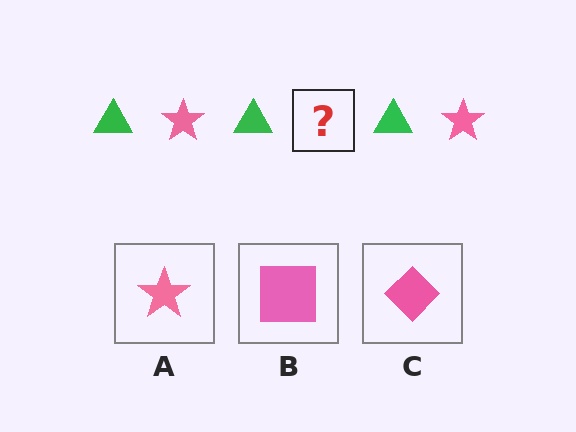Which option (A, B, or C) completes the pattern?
A.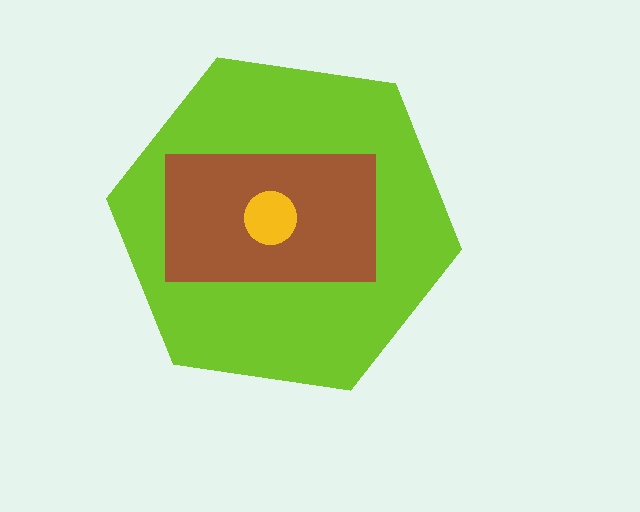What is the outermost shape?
The lime hexagon.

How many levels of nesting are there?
3.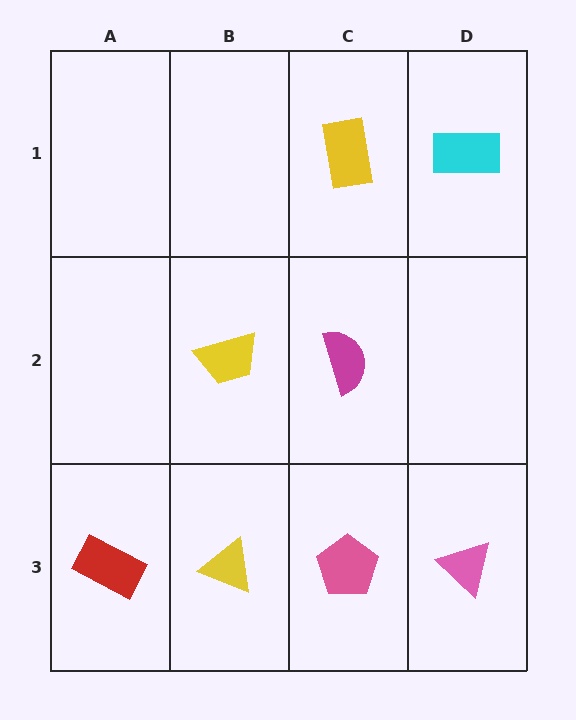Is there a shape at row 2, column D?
No, that cell is empty.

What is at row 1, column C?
A yellow rectangle.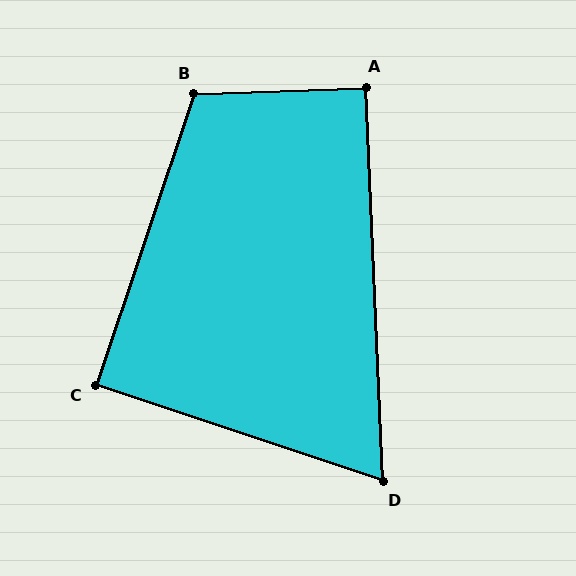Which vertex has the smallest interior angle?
D, at approximately 69 degrees.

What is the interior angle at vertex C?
Approximately 90 degrees (approximately right).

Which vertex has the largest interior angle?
B, at approximately 111 degrees.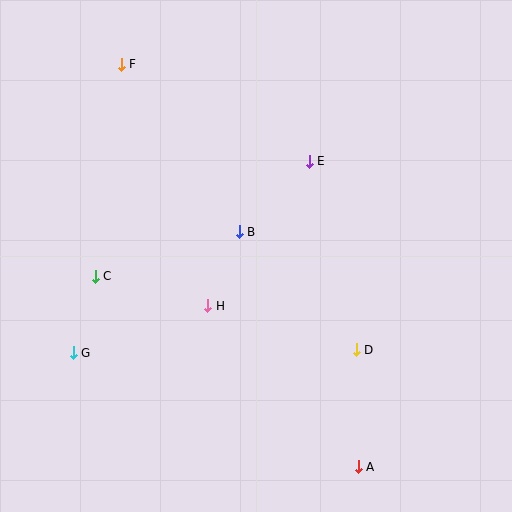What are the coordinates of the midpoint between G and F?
The midpoint between G and F is at (97, 209).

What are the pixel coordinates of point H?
Point H is at (208, 306).